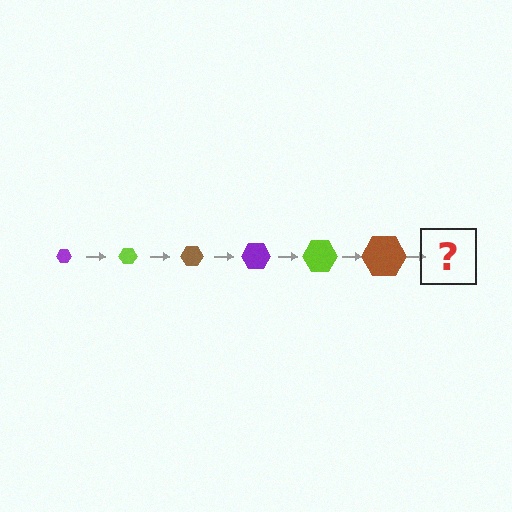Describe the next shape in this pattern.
It should be a purple hexagon, larger than the previous one.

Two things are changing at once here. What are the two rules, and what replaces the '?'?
The two rules are that the hexagon grows larger each step and the color cycles through purple, lime, and brown. The '?' should be a purple hexagon, larger than the previous one.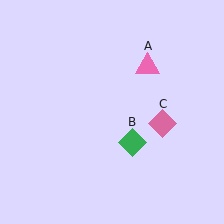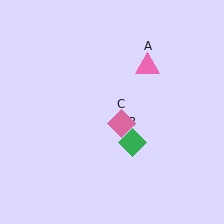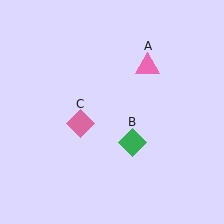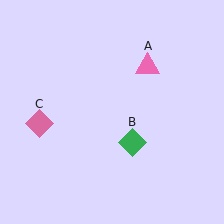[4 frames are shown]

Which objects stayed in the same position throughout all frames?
Pink triangle (object A) and green diamond (object B) remained stationary.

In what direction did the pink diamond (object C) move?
The pink diamond (object C) moved left.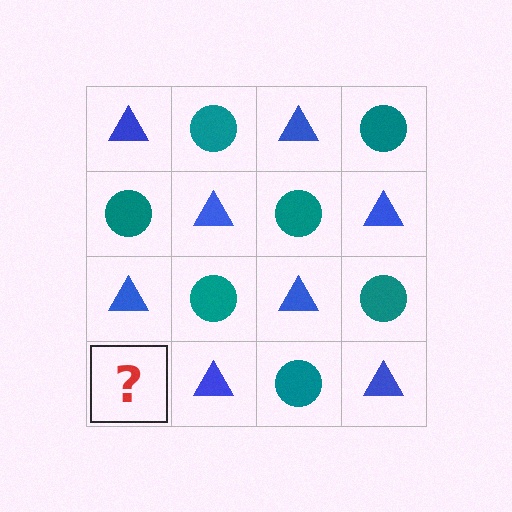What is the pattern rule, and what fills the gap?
The rule is that it alternates blue triangle and teal circle in a checkerboard pattern. The gap should be filled with a teal circle.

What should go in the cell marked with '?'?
The missing cell should contain a teal circle.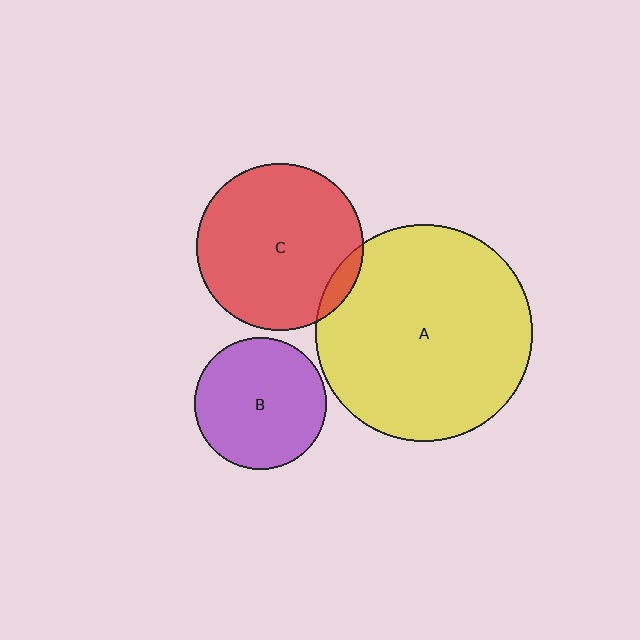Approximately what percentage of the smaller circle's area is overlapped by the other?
Approximately 5%.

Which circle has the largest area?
Circle A (yellow).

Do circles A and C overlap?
Yes.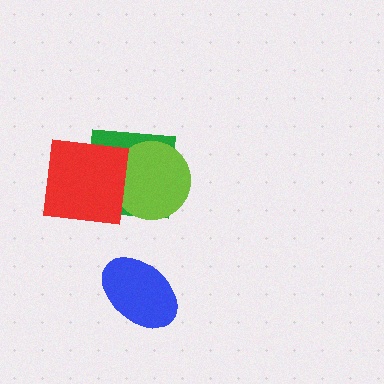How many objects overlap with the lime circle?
2 objects overlap with the lime circle.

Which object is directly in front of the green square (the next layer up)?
The lime circle is directly in front of the green square.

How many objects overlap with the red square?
2 objects overlap with the red square.